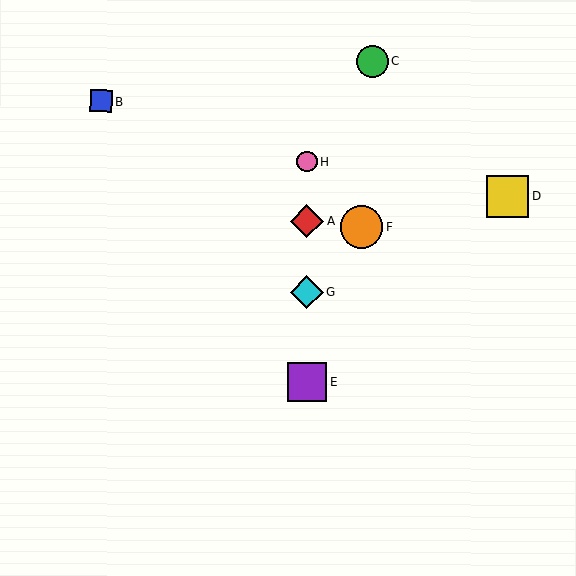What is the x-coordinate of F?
Object F is at x≈362.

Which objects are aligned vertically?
Objects A, E, G, H are aligned vertically.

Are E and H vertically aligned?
Yes, both are at x≈307.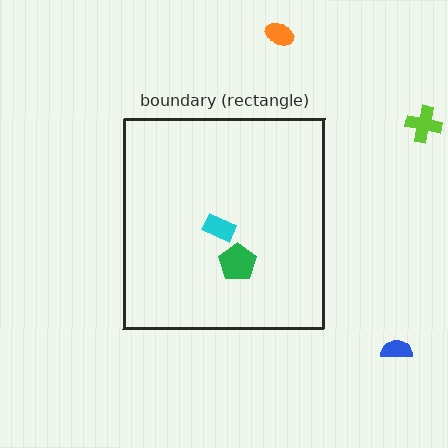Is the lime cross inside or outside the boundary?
Outside.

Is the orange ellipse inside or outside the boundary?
Outside.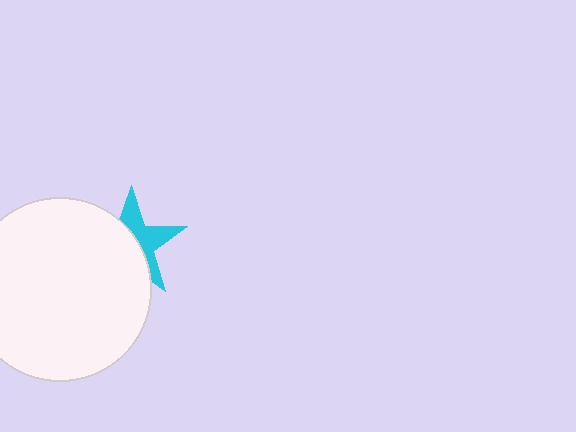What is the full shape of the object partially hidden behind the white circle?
The partially hidden object is a cyan star.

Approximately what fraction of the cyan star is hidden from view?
Roughly 56% of the cyan star is hidden behind the white circle.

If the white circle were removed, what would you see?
You would see the complete cyan star.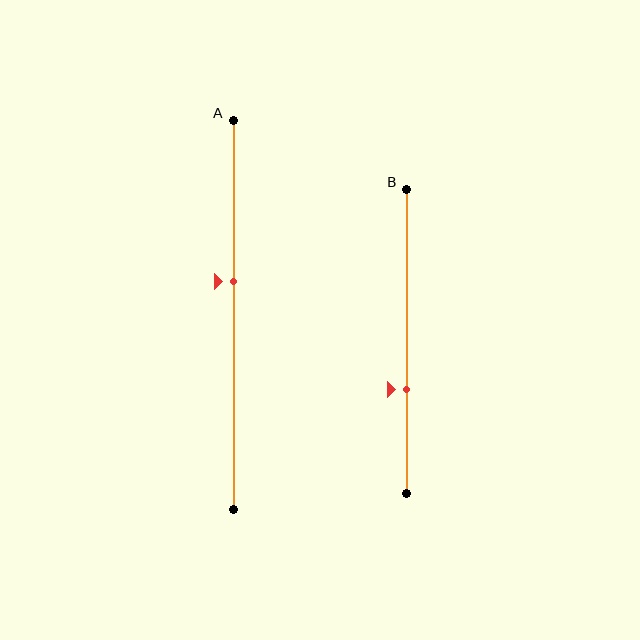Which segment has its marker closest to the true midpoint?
Segment A has its marker closest to the true midpoint.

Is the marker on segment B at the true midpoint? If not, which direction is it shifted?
No, the marker on segment B is shifted downward by about 16% of the segment length.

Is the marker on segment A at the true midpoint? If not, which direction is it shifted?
No, the marker on segment A is shifted upward by about 9% of the segment length.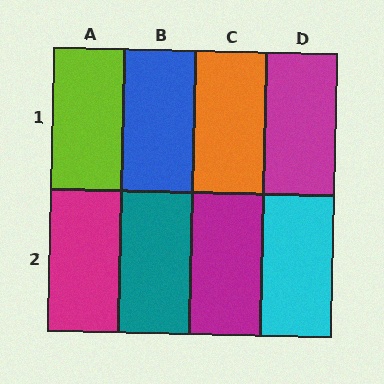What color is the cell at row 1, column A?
Lime.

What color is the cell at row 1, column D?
Magenta.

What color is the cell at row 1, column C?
Orange.